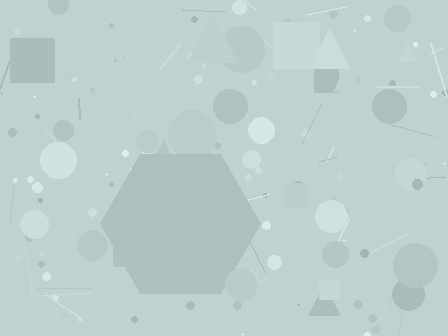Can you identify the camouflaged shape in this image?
The camouflaged shape is a hexagon.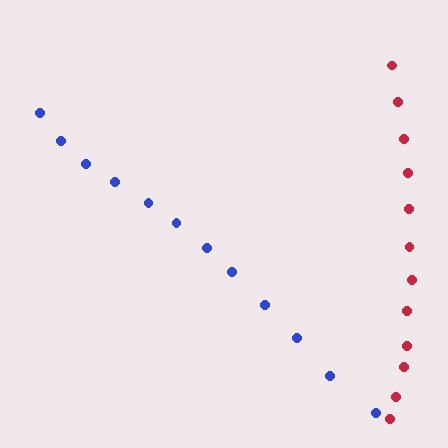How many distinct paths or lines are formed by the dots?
There are 2 distinct paths.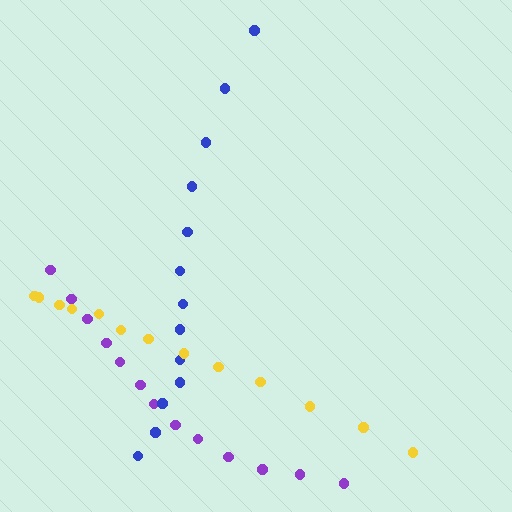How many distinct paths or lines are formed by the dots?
There are 3 distinct paths.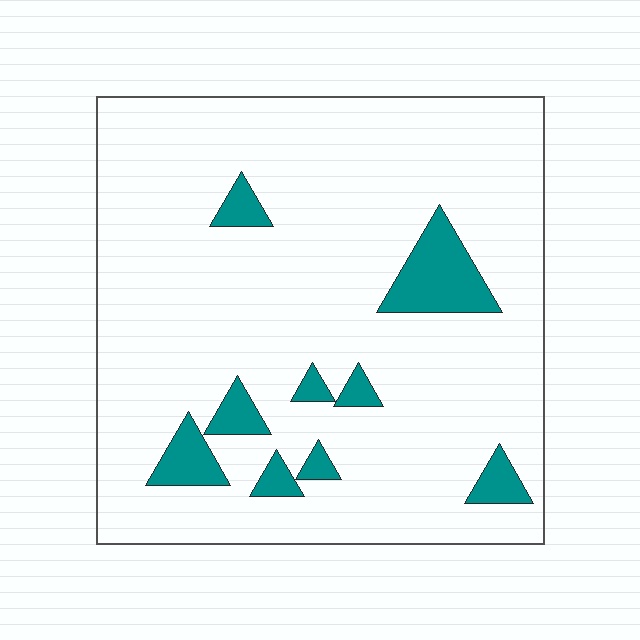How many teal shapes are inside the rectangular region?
9.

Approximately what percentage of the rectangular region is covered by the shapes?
Approximately 10%.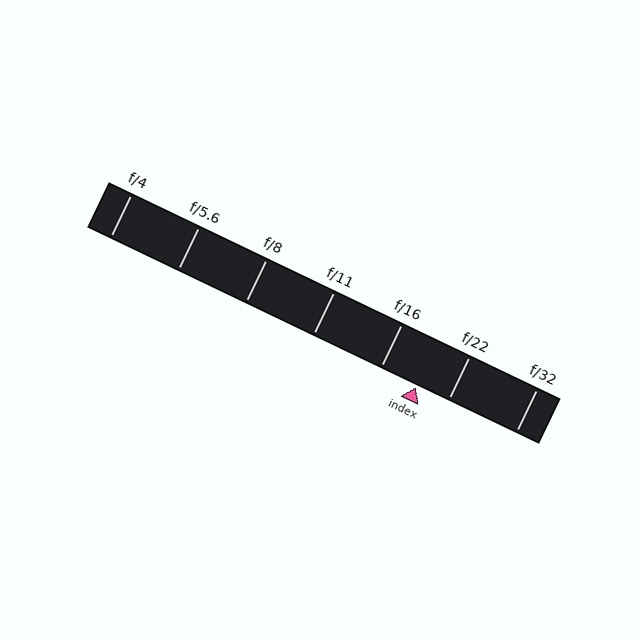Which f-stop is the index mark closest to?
The index mark is closest to f/22.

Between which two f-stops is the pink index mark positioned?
The index mark is between f/16 and f/22.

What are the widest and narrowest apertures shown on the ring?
The widest aperture shown is f/4 and the narrowest is f/32.